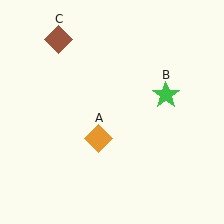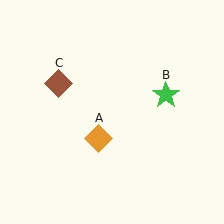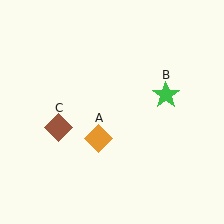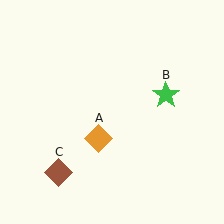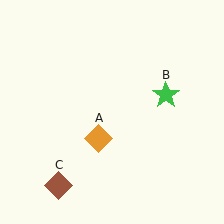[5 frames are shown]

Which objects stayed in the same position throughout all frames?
Orange diamond (object A) and green star (object B) remained stationary.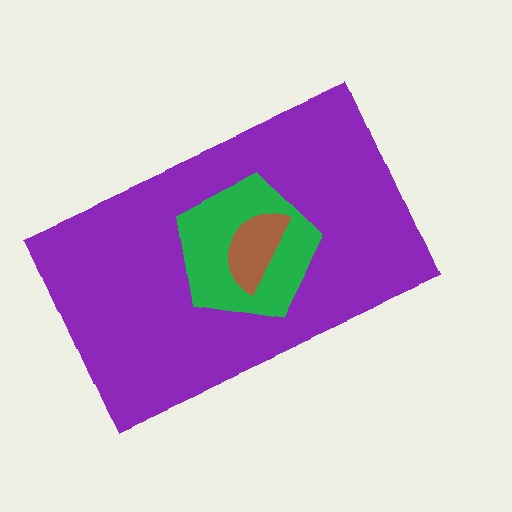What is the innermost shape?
The brown semicircle.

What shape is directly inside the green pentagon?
The brown semicircle.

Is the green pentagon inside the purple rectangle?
Yes.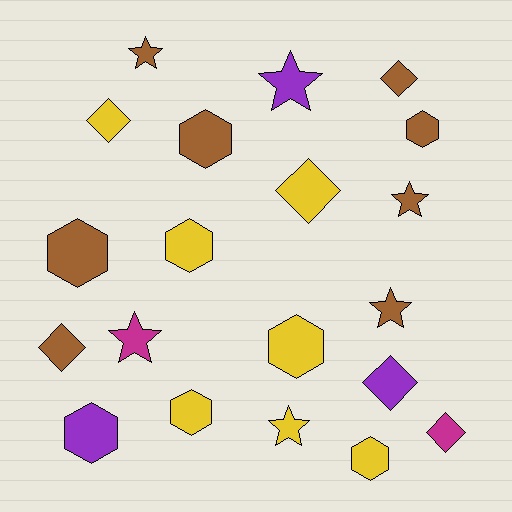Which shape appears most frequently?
Hexagon, with 8 objects.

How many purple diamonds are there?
There is 1 purple diamond.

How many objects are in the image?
There are 20 objects.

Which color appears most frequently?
Brown, with 8 objects.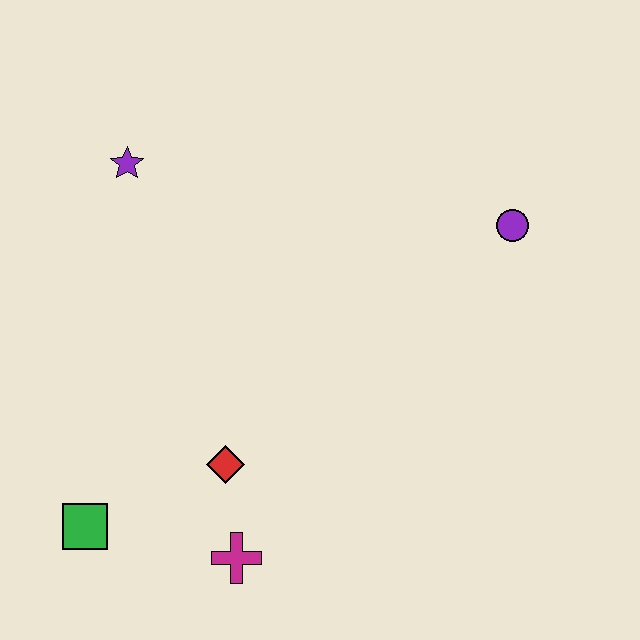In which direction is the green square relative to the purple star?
The green square is below the purple star.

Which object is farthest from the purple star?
The magenta cross is farthest from the purple star.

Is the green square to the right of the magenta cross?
No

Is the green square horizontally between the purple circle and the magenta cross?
No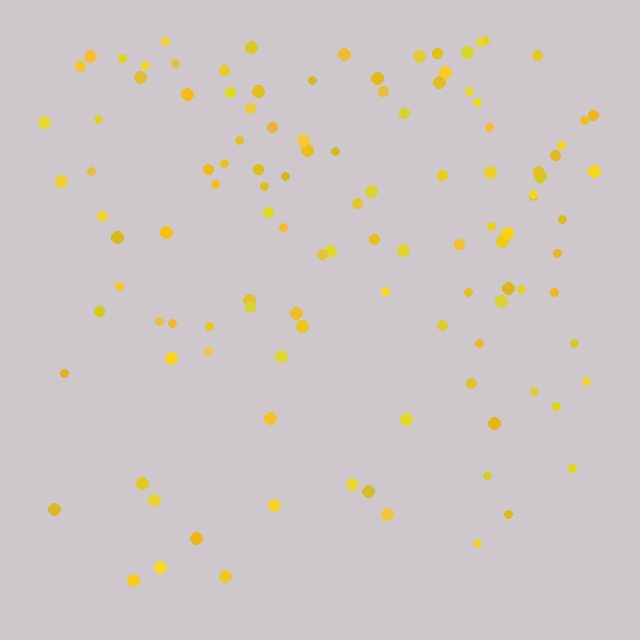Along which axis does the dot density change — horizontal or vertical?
Vertical.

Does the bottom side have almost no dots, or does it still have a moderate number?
Still a moderate number, just noticeably fewer than the top.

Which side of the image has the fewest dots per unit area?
The bottom.